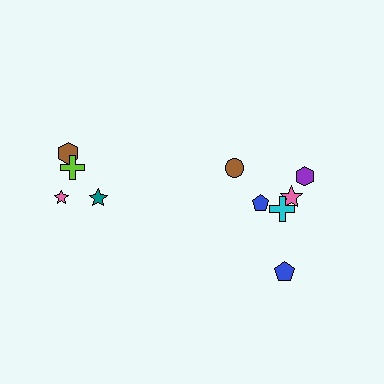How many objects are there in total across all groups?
There are 10 objects.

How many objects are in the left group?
There are 4 objects.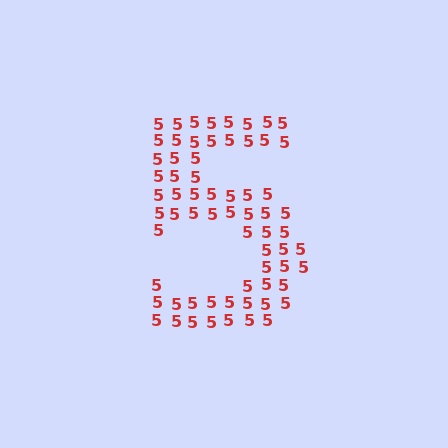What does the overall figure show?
The overall figure shows the digit 5.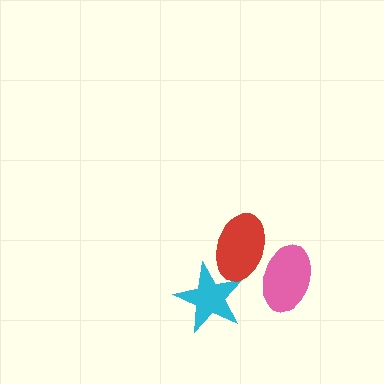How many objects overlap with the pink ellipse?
1 object overlaps with the pink ellipse.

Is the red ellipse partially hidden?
No, no other shape covers it.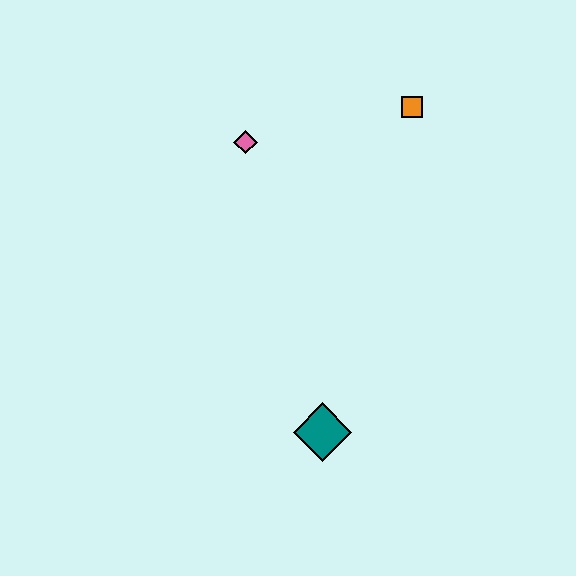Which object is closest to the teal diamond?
The pink diamond is closest to the teal diamond.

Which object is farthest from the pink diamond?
The teal diamond is farthest from the pink diamond.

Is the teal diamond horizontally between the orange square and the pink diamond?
Yes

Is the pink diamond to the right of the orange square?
No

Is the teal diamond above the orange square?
No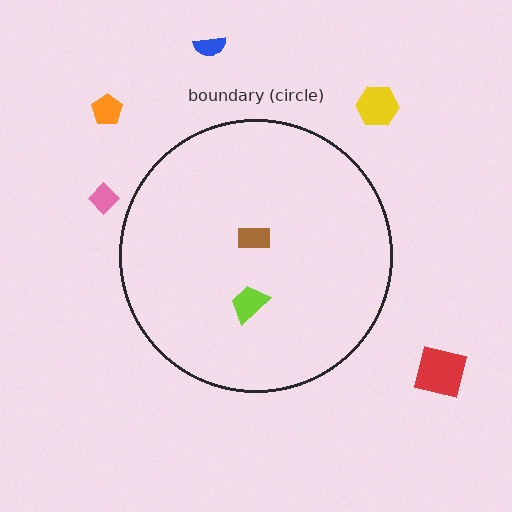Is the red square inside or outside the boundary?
Outside.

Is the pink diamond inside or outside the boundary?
Outside.